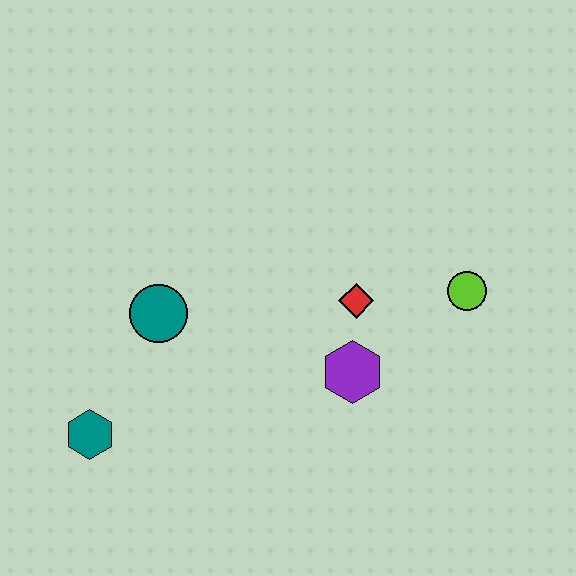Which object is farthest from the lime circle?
The teal hexagon is farthest from the lime circle.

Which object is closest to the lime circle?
The red diamond is closest to the lime circle.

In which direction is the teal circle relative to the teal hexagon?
The teal circle is above the teal hexagon.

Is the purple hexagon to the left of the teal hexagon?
No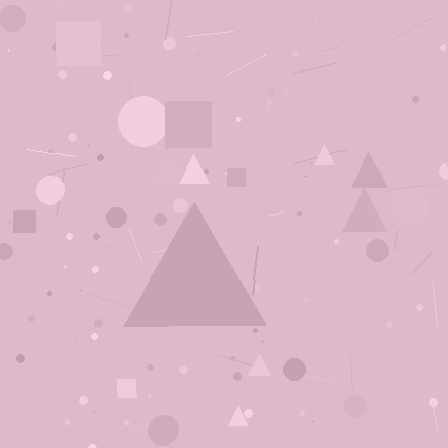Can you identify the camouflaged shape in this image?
The camouflaged shape is a triangle.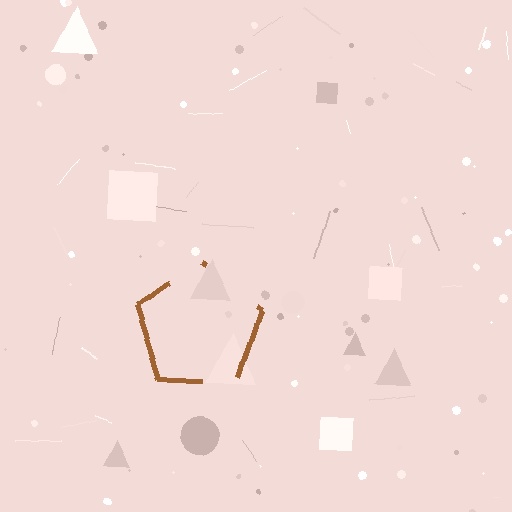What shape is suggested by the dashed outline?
The dashed outline suggests a pentagon.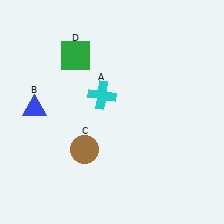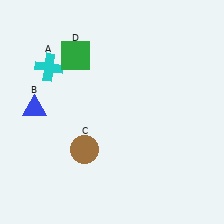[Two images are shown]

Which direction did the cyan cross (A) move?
The cyan cross (A) moved left.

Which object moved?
The cyan cross (A) moved left.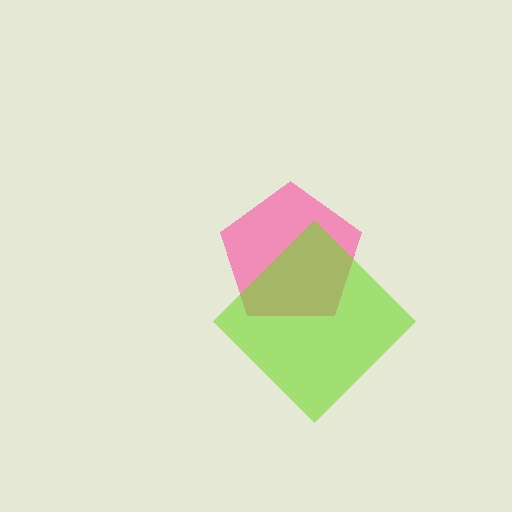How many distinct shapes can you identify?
There are 2 distinct shapes: a pink pentagon, a lime diamond.